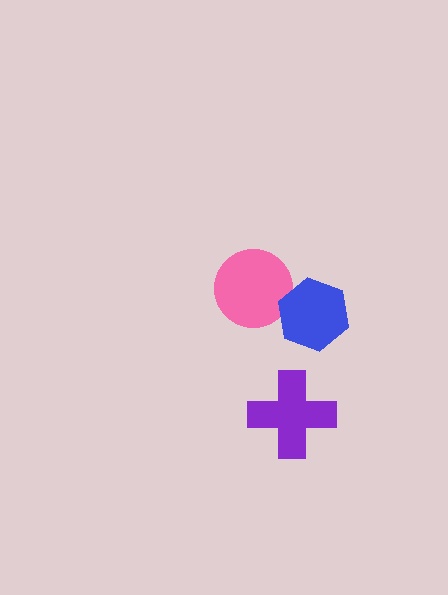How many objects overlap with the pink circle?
1 object overlaps with the pink circle.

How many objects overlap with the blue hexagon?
1 object overlaps with the blue hexagon.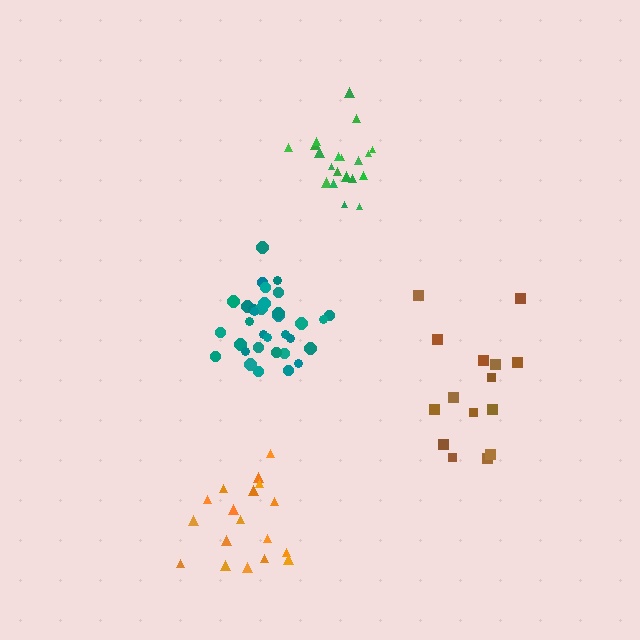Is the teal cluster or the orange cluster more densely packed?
Teal.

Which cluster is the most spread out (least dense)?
Brown.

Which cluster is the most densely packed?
Teal.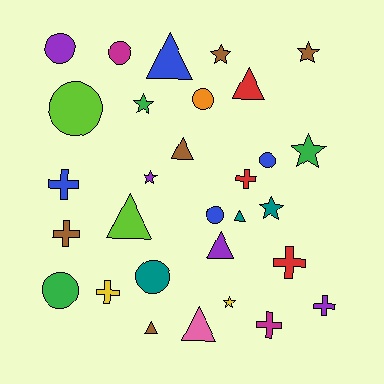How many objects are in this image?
There are 30 objects.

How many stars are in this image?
There are 7 stars.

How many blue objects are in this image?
There are 4 blue objects.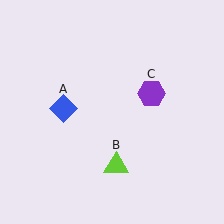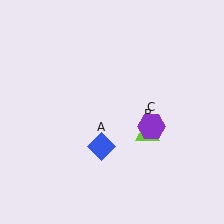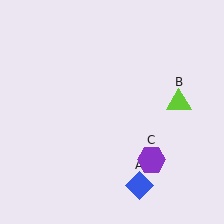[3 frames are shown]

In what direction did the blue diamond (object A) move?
The blue diamond (object A) moved down and to the right.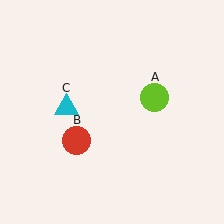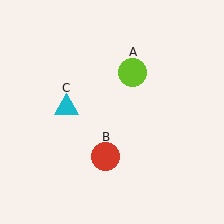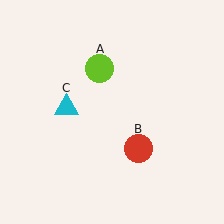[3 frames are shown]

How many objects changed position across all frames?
2 objects changed position: lime circle (object A), red circle (object B).